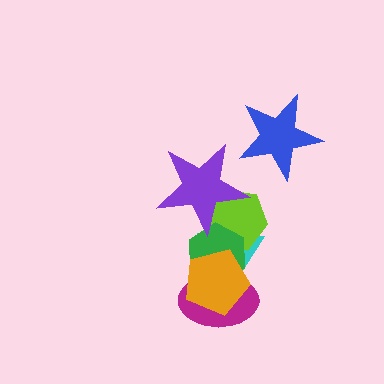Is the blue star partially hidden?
No, no other shape covers it.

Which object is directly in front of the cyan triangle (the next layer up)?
The lime hexagon is directly in front of the cyan triangle.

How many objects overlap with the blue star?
0 objects overlap with the blue star.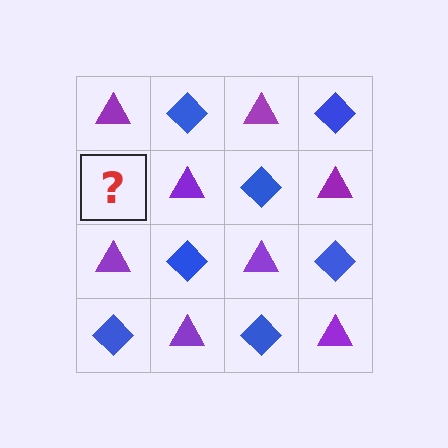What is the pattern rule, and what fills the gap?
The rule is that it alternates purple triangle and blue diamond in a checkerboard pattern. The gap should be filled with a blue diamond.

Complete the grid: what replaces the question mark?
The question mark should be replaced with a blue diamond.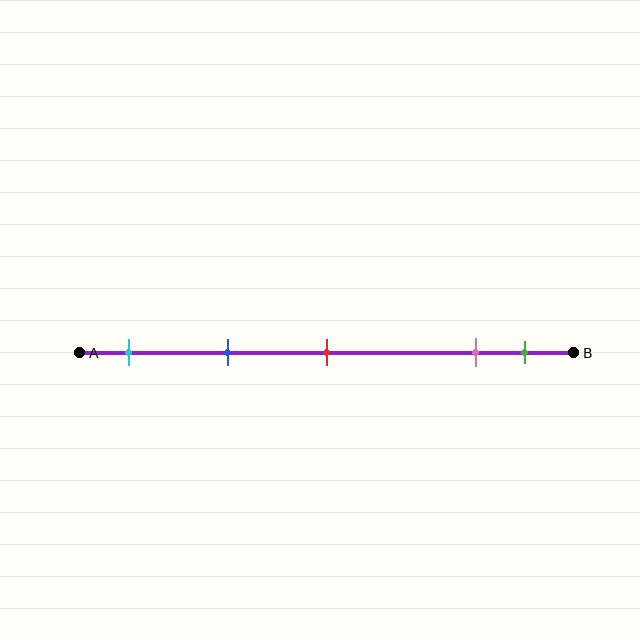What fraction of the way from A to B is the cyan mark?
The cyan mark is approximately 10% (0.1) of the way from A to B.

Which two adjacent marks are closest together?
The pink and green marks are the closest adjacent pair.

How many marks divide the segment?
There are 5 marks dividing the segment.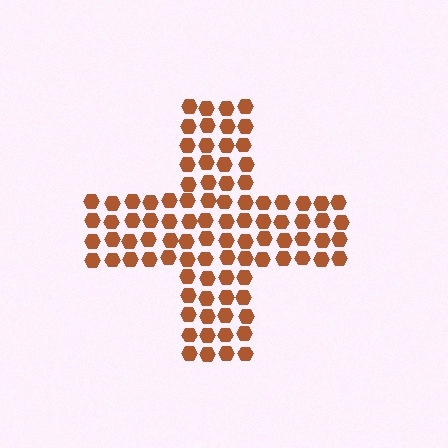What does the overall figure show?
The overall figure shows a cross.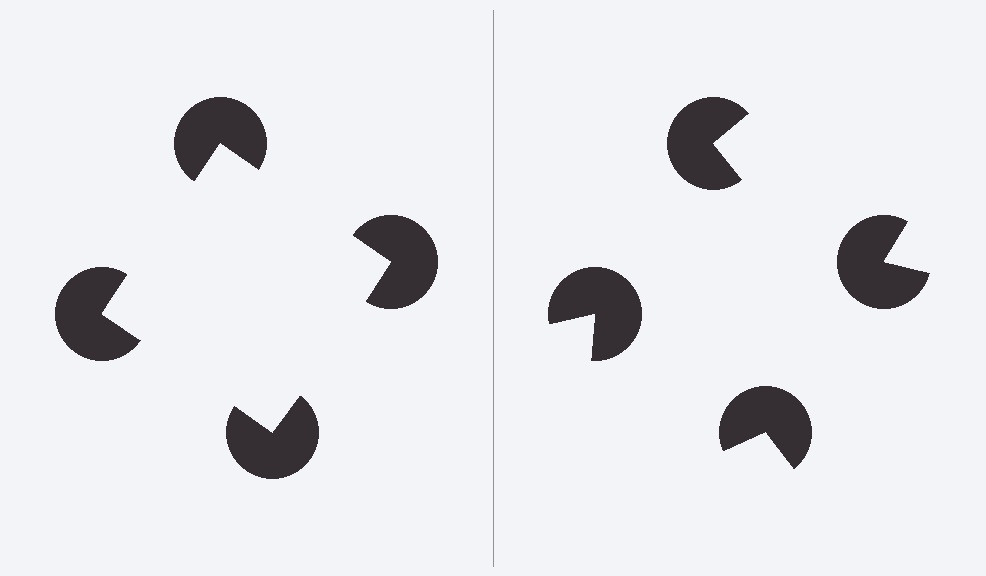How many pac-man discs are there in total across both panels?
8 — 4 on each side.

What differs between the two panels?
The pac-man discs are positioned identically on both sides; only the wedge orientations differ. On the left they align to a square; on the right they are misaligned.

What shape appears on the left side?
An illusory square.